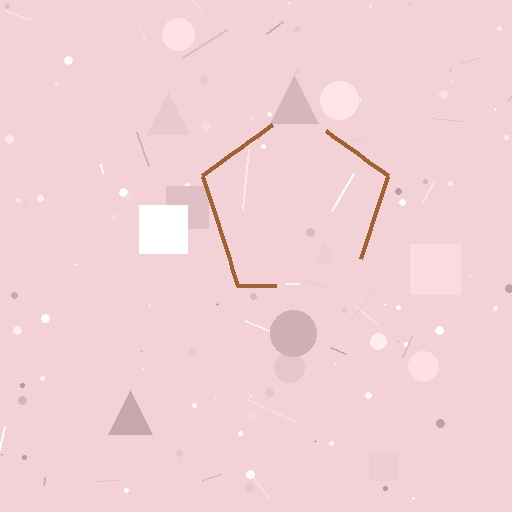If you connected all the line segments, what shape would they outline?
They would outline a pentagon.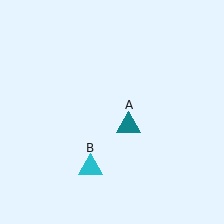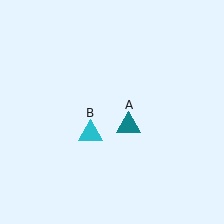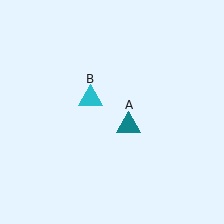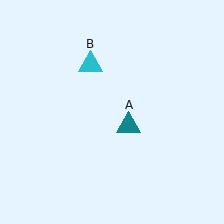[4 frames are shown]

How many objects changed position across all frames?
1 object changed position: cyan triangle (object B).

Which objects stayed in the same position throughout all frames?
Teal triangle (object A) remained stationary.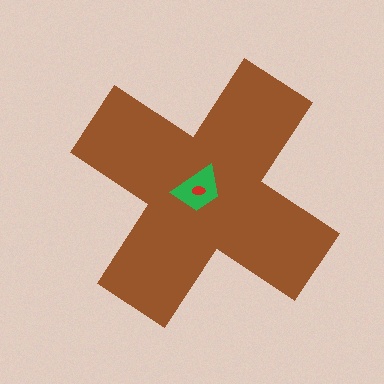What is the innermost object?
The red ellipse.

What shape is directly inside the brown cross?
The green trapezoid.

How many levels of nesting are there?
3.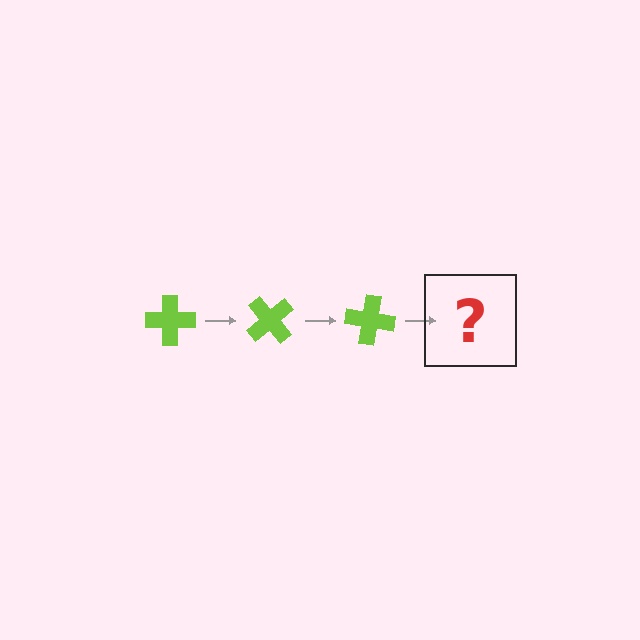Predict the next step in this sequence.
The next step is a lime cross rotated 150 degrees.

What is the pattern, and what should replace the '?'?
The pattern is that the cross rotates 50 degrees each step. The '?' should be a lime cross rotated 150 degrees.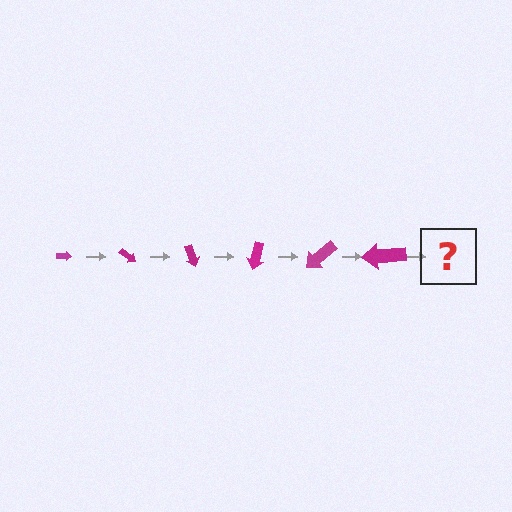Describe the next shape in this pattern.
It should be an arrow, larger than the previous one and rotated 210 degrees from the start.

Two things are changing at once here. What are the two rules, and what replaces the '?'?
The two rules are that the arrow grows larger each step and it rotates 35 degrees each step. The '?' should be an arrow, larger than the previous one and rotated 210 degrees from the start.